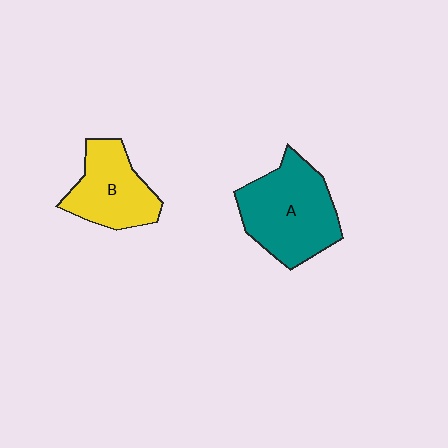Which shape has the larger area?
Shape A (teal).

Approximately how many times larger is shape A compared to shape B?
Approximately 1.4 times.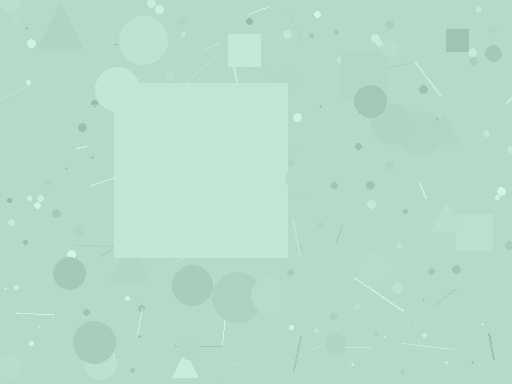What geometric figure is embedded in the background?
A square is embedded in the background.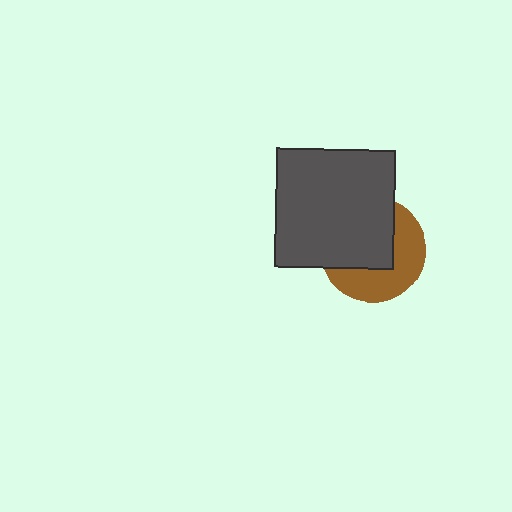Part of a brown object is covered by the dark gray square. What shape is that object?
It is a circle.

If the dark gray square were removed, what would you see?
You would see the complete brown circle.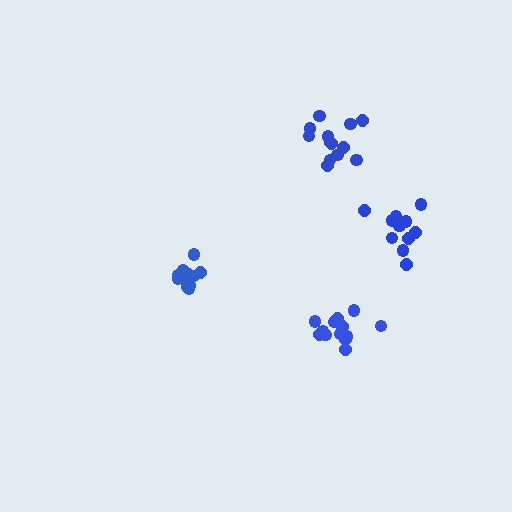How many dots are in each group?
Group 1: 13 dots, Group 2: 13 dots, Group 3: 13 dots, Group 4: 12 dots (51 total).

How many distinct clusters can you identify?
There are 4 distinct clusters.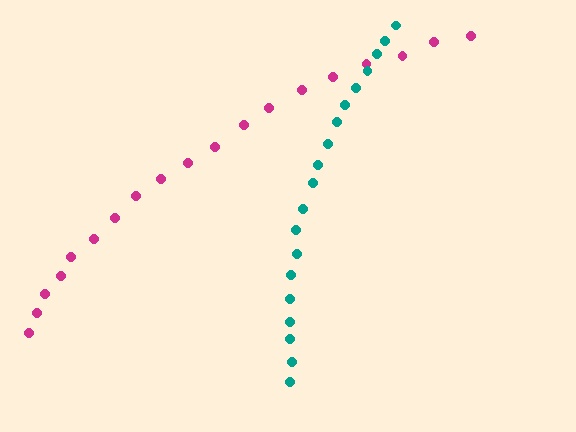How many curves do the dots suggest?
There are 2 distinct paths.